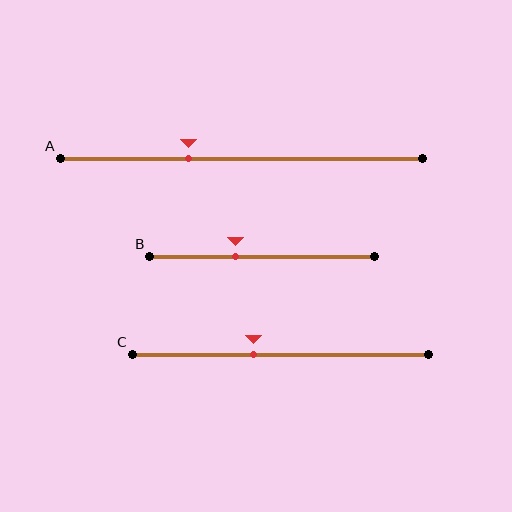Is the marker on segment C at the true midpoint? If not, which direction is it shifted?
No, the marker on segment C is shifted to the left by about 9% of the segment length.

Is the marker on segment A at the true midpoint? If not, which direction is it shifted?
No, the marker on segment A is shifted to the left by about 14% of the segment length.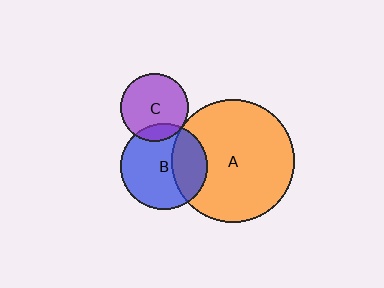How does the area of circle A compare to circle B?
Approximately 2.0 times.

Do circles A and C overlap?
Yes.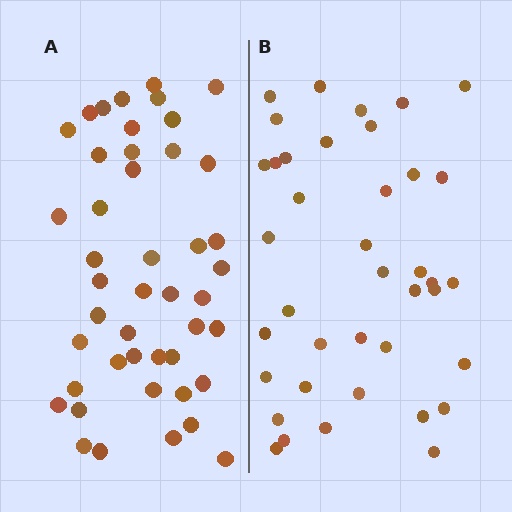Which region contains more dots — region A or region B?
Region A (the left region) has more dots.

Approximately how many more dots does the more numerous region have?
Region A has about 6 more dots than region B.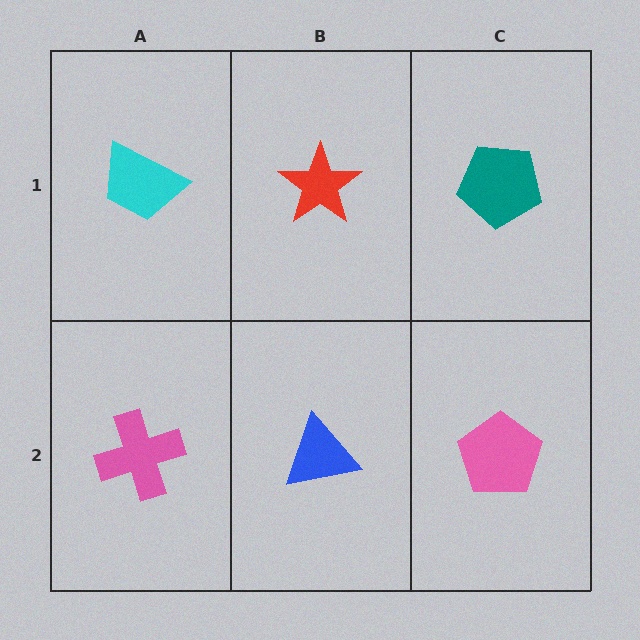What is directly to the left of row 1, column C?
A red star.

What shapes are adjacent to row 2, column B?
A red star (row 1, column B), a pink cross (row 2, column A), a pink pentagon (row 2, column C).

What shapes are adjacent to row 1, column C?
A pink pentagon (row 2, column C), a red star (row 1, column B).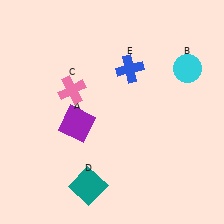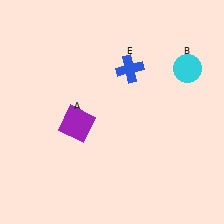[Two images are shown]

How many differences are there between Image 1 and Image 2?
There are 2 differences between the two images.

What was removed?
The pink cross (C), the teal square (D) were removed in Image 2.